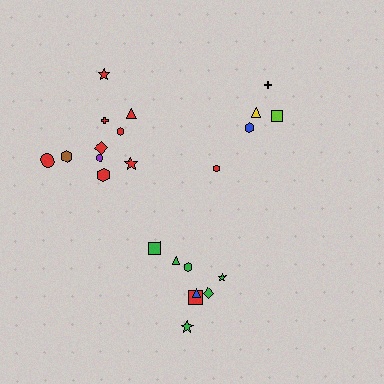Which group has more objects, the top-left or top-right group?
The top-left group.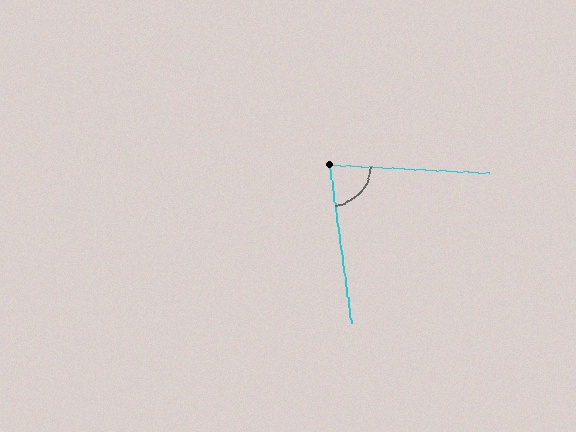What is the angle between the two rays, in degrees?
Approximately 80 degrees.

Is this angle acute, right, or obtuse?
It is acute.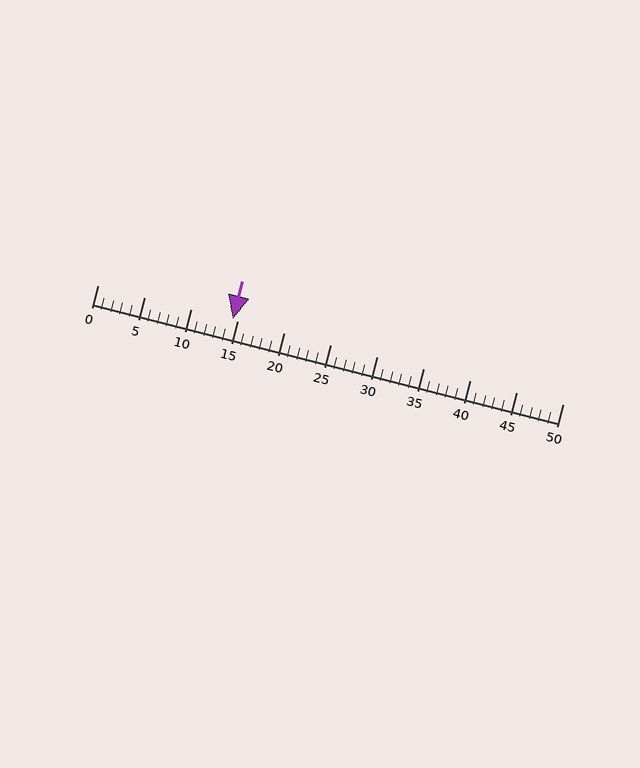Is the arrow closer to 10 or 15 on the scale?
The arrow is closer to 15.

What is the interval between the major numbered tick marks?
The major tick marks are spaced 5 units apart.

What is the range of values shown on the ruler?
The ruler shows values from 0 to 50.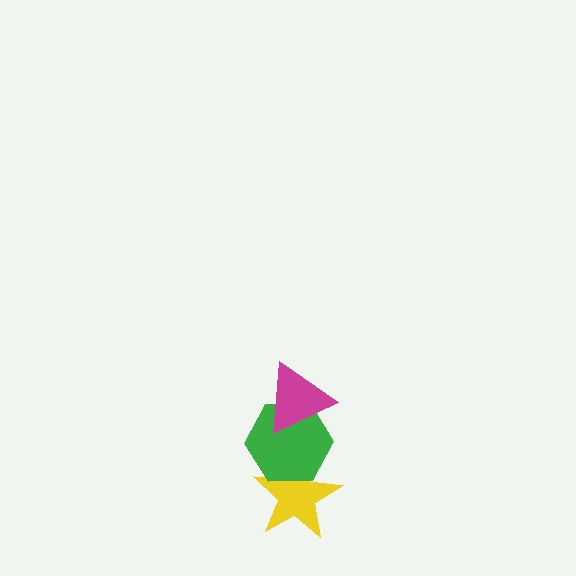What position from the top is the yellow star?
The yellow star is 3rd from the top.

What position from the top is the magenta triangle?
The magenta triangle is 1st from the top.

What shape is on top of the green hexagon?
The magenta triangle is on top of the green hexagon.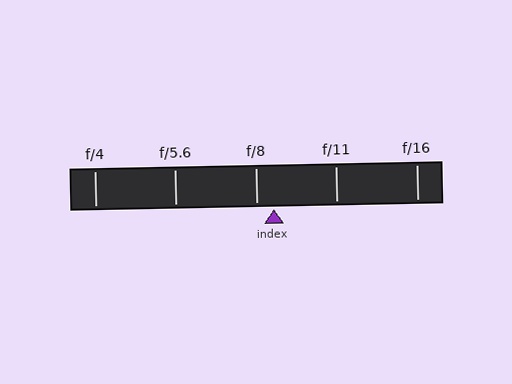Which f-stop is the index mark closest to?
The index mark is closest to f/8.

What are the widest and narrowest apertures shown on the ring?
The widest aperture shown is f/4 and the narrowest is f/16.